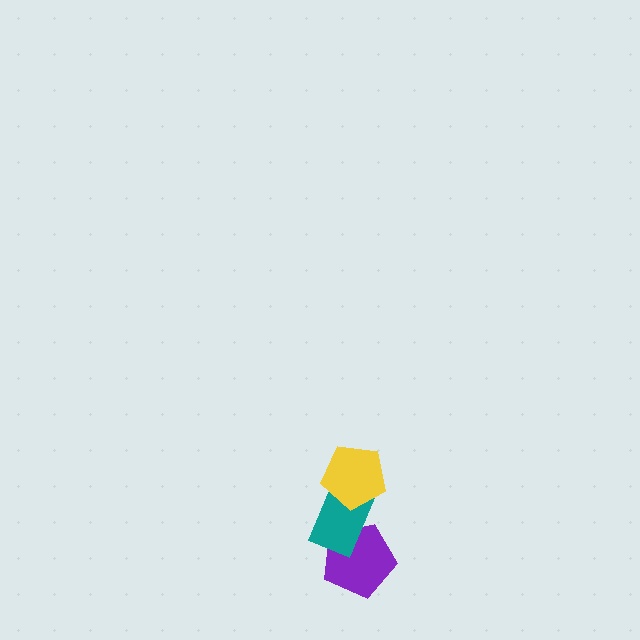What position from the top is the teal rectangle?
The teal rectangle is 2nd from the top.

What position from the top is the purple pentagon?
The purple pentagon is 3rd from the top.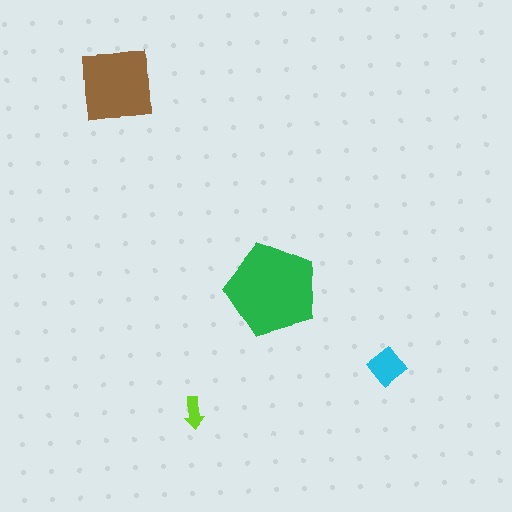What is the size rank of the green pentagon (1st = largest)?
1st.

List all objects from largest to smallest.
The green pentagon, the brown square, the cyan diamond, the lime arrow.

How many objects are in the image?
There are 4 objects in the image.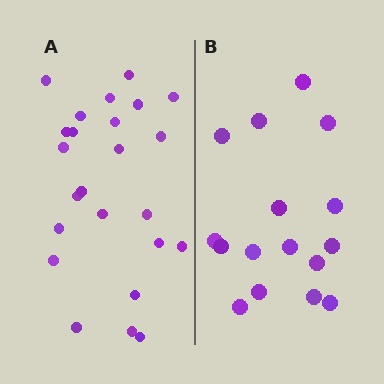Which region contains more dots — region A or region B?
Region A (the left region) has more dots.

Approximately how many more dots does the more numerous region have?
Region A has roughly 8 or so more dots than region B.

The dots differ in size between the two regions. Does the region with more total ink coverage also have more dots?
No. Region B has more total ink coverage because its dots are larger, but region A actually contains more individual dots. Total area can be misleading — the number of items is what matters here.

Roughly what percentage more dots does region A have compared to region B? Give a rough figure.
About 50% more.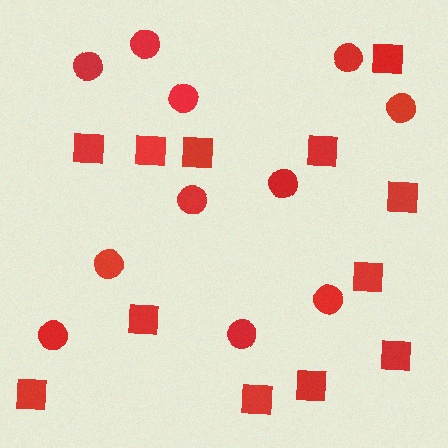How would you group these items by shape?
There are 2 groups: one group of circles (11) and one group of squares (12).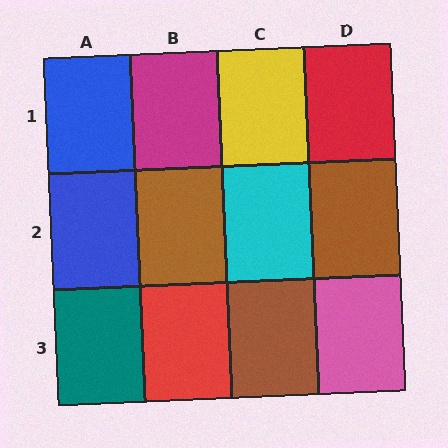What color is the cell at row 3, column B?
Red.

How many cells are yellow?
1 cell is yellow.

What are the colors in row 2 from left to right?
Blue, brown, cyan, brown.